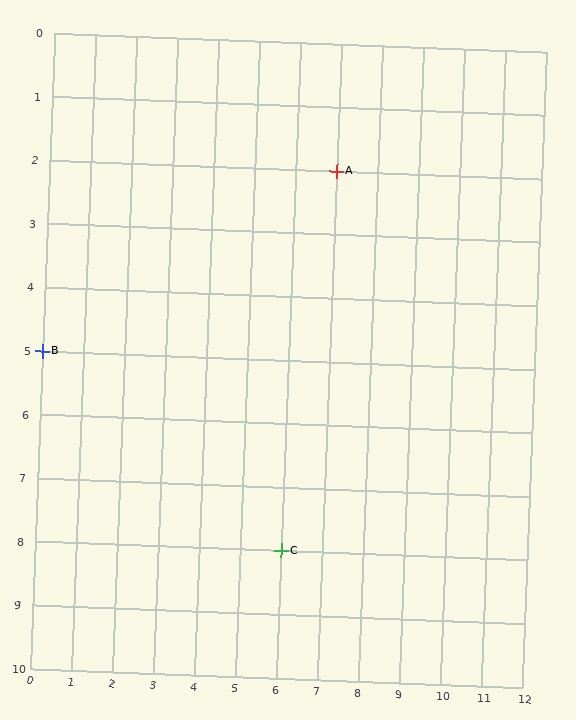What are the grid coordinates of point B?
Point B is at grid coordinates (0, 5).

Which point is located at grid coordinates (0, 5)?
Point B is at (0, 5).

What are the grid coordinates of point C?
Point C is at grid coordinates (6, 8).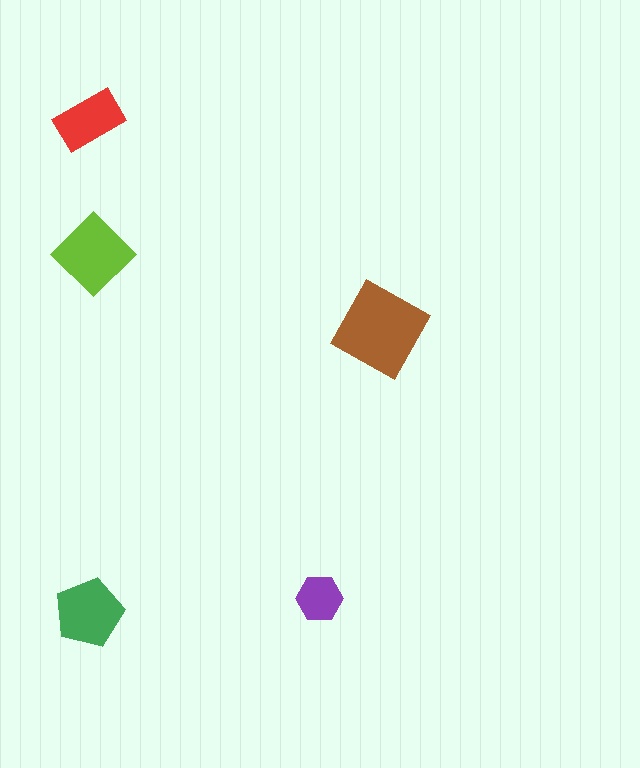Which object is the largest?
The brown square.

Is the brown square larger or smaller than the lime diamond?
Larger.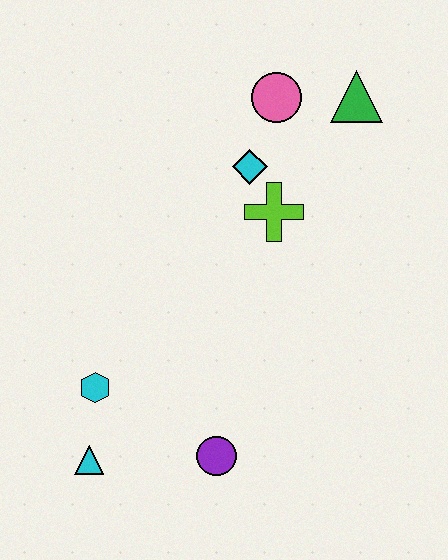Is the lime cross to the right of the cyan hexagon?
Yes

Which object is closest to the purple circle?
The cyan triangle is closest to the purple circle.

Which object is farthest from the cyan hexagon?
The green triangle is farthest from the cyan hexagon.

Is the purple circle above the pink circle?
No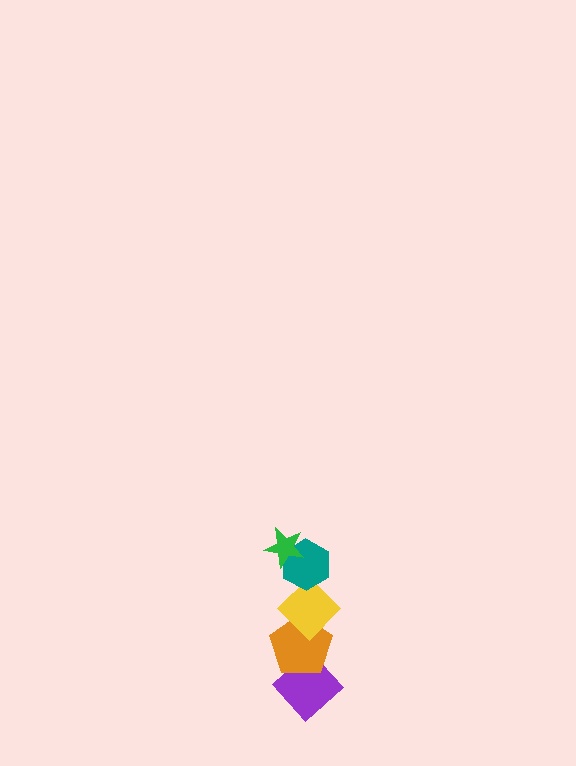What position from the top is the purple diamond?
The purple diamond is 5th from the top.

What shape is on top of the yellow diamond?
The teal hexagon is on top of the yellow diamond.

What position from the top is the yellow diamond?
The yellow diamond is 3rd from the top.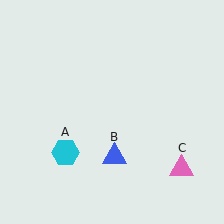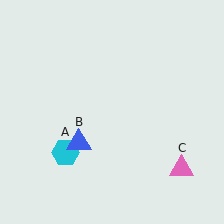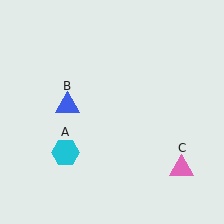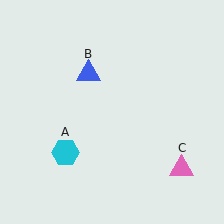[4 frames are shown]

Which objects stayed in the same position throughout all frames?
Cyan hexagon (object A) and pink triangle (object C) remained stationary.